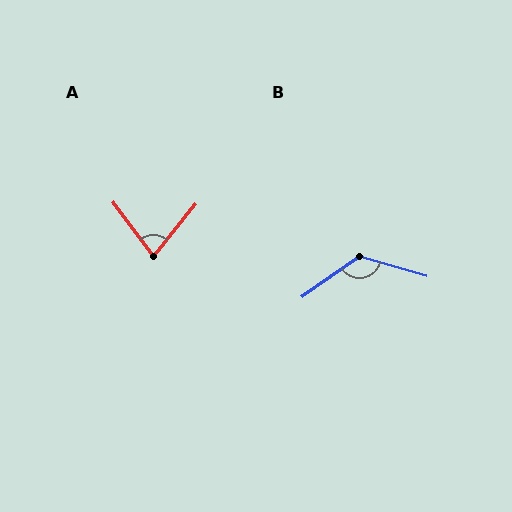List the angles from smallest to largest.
A (76°), B (129°).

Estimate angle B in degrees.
Approximately 129 degrees.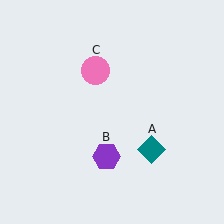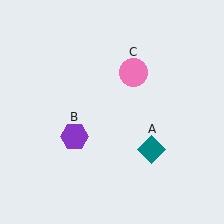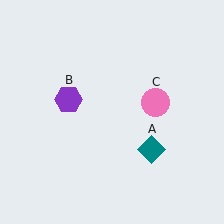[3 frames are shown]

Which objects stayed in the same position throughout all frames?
Teal diamond (object A) remained stationary.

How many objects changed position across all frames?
2 objects changed position: purple hexagon (object B), pink circle (object C).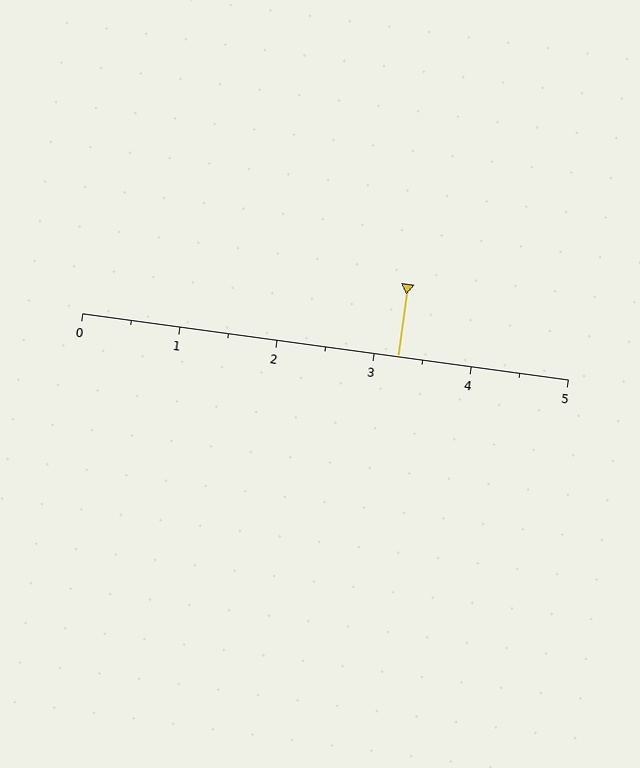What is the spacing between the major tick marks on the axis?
The major ticks are spaced 1 apart.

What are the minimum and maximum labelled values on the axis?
The axis runs from 0 to 5.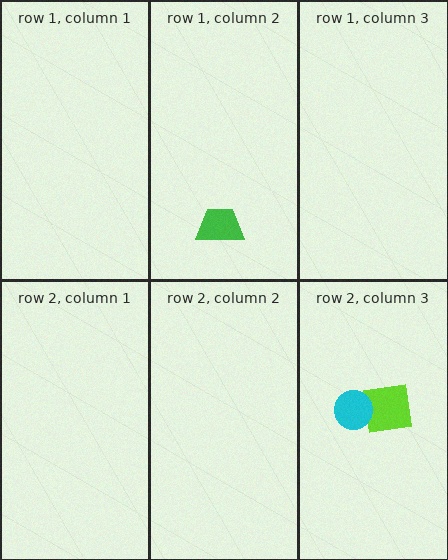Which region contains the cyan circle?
The row 2, column 3 region.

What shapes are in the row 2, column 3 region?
The lime square, the cyan circle.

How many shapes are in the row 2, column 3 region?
2.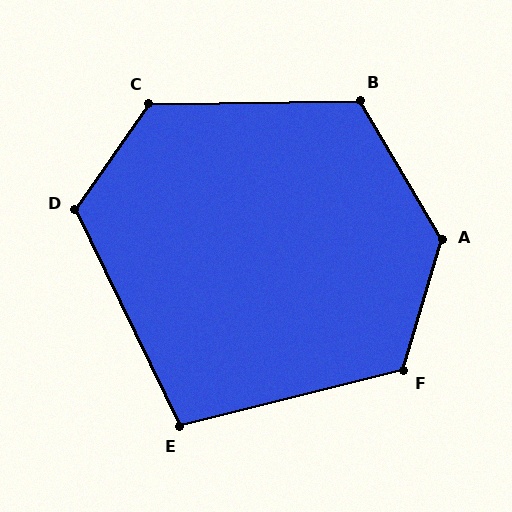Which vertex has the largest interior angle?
A, at approximately 133 degrees.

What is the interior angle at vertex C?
Approximately 125 degrees (obtuse).